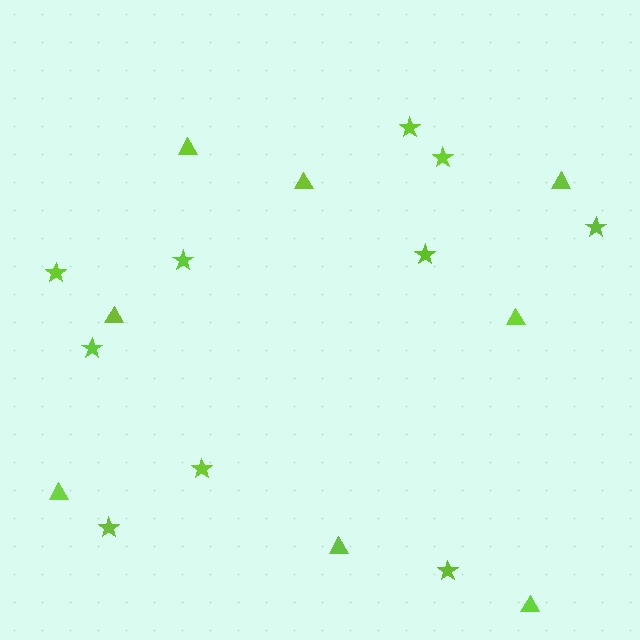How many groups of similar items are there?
There are 2 groups: one group of triangles (8) and one group of stars (10).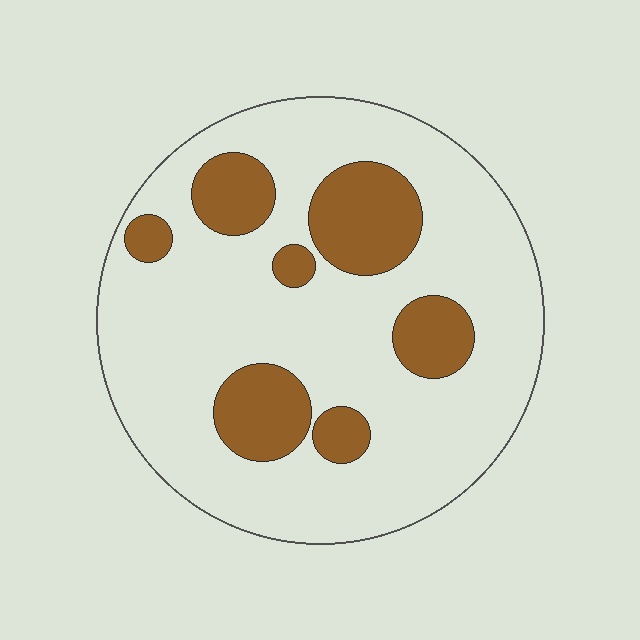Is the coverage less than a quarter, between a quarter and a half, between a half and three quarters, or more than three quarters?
Less than a quarter.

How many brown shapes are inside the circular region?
7.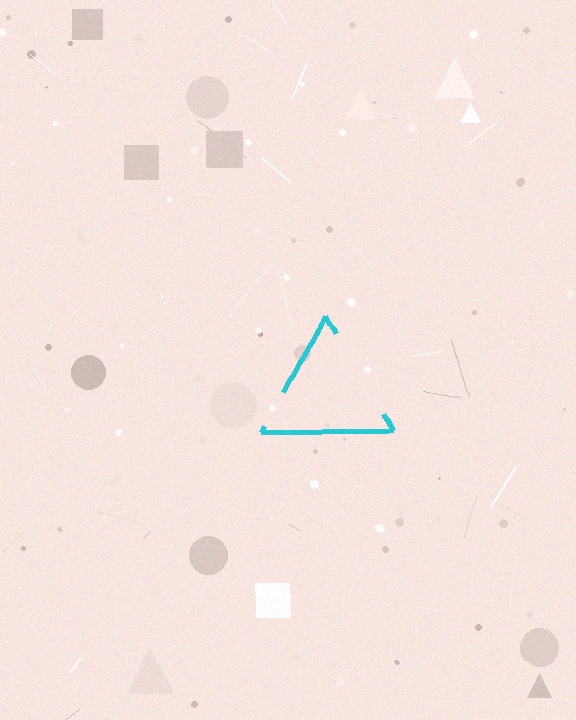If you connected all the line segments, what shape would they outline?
They would outline a triangle.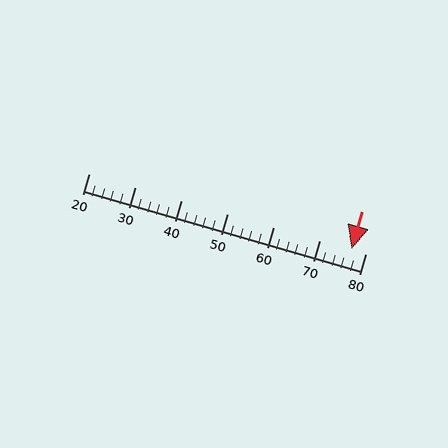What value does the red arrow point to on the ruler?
The red arrow points to approximately 77.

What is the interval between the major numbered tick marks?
The major tick marks are spaced 10 units apart.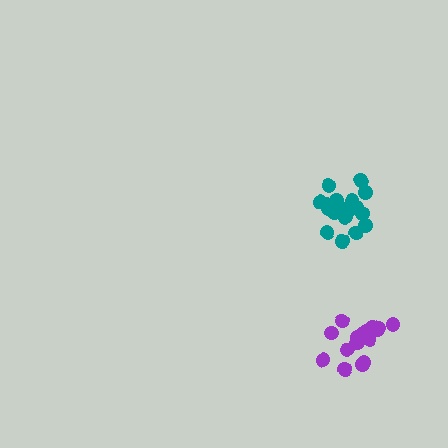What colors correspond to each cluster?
The clusters are colored: purple, teal.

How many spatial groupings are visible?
There are 2 spatial groupings.